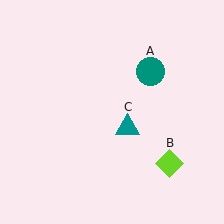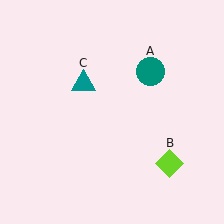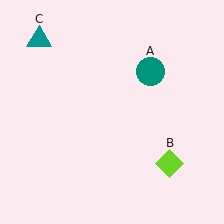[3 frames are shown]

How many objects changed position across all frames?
1 object changed position: teal triangle (object C).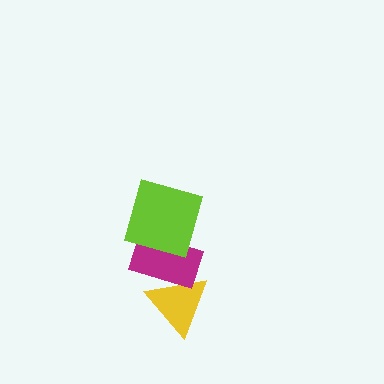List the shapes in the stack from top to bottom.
From top to bottom: the lime square, the magenta rectangle, the yellow triangle.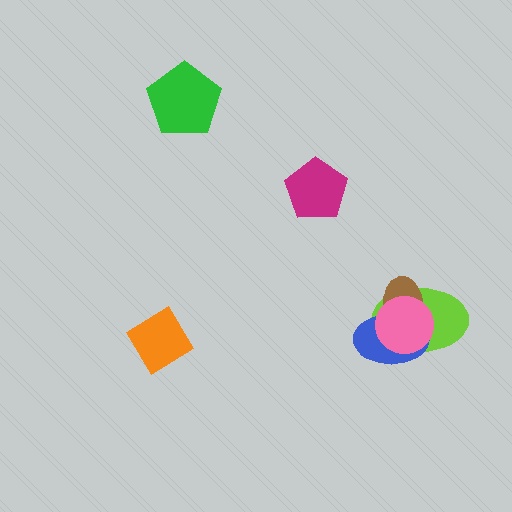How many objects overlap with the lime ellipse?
3 objects overlap with the lime ellipse.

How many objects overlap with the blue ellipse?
3 objects overlap with the blue ellipse.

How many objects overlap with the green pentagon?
0 objects overlap with the green pentagon.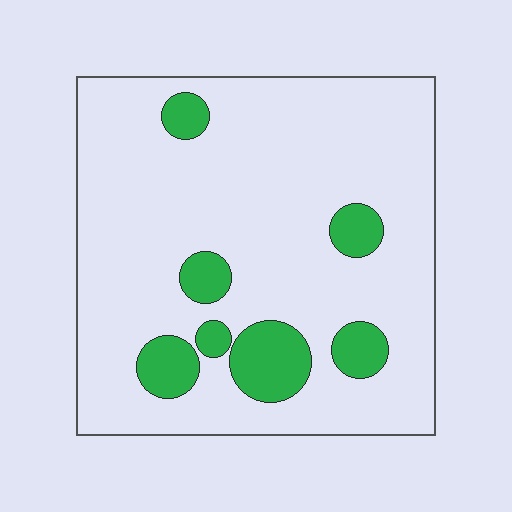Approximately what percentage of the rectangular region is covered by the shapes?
Approximately 15%.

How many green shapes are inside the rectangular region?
7.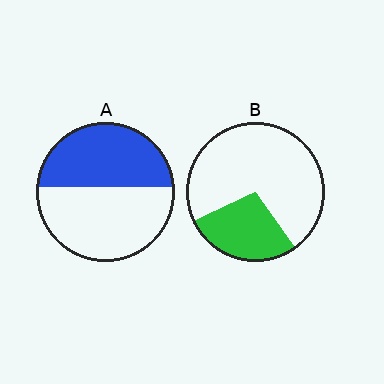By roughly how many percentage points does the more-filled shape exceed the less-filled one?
By roughly 15 percentage points (A over B).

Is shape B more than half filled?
No.